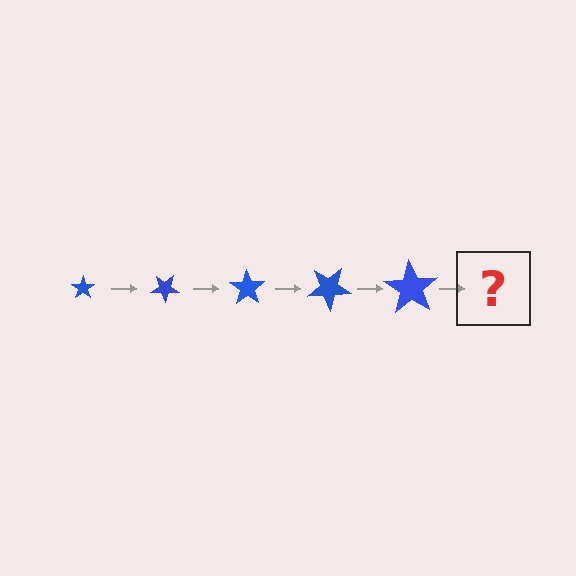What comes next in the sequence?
The next element should be a star, larger than the previous one and rotated 175 degrees from the start.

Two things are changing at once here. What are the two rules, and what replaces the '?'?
The two rules are that the star grows larger each step and it rotates 35 degrees each step. The '?' should be a star, larger than the previous one and rotated 175 degrees from the start.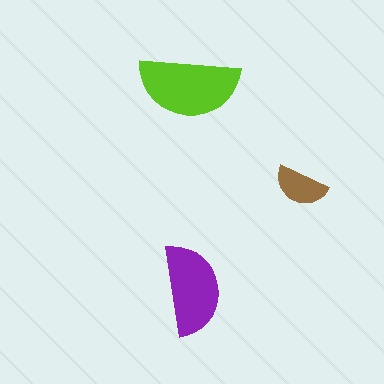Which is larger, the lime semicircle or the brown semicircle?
The lime one.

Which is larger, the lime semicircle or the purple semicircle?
The lime one.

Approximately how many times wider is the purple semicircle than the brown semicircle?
About 1.5 times wider.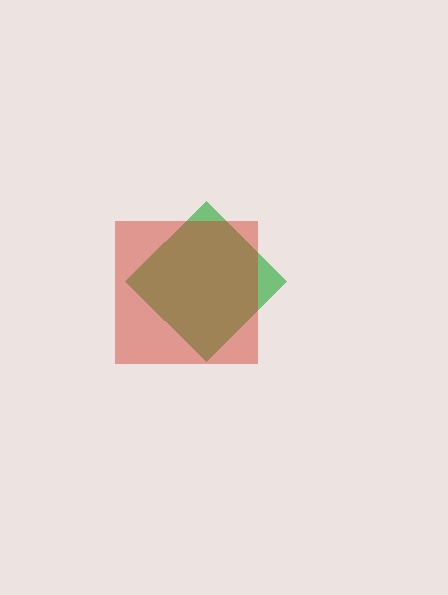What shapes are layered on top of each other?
The layered shapes are: a green diamond, a red square.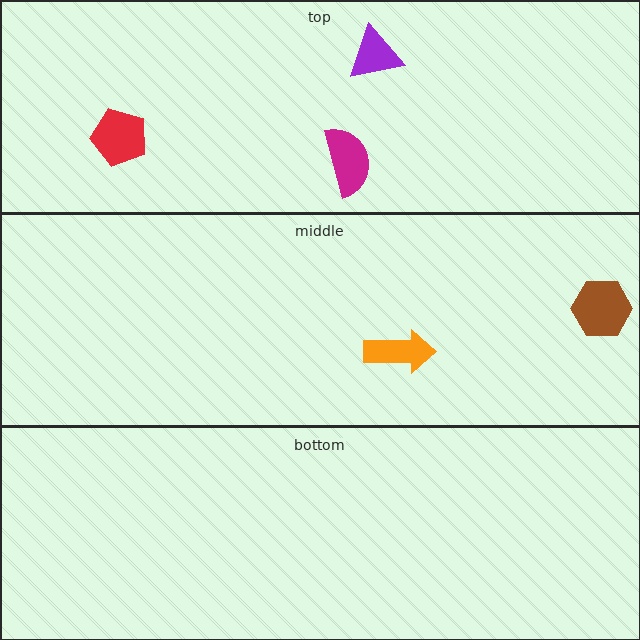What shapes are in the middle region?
The brown hexagon, the orange arrow.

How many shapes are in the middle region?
2.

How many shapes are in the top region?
3.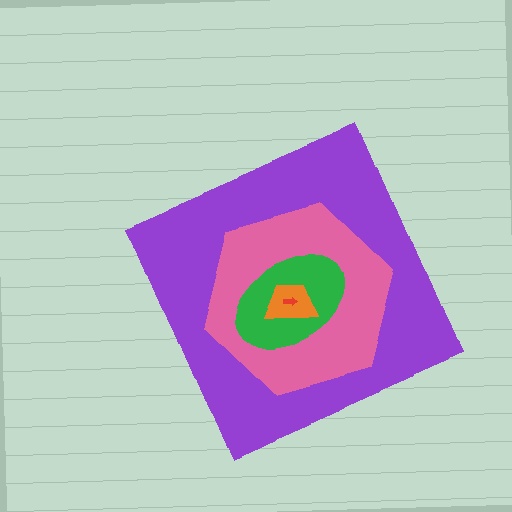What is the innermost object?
The red arrow.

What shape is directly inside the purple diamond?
The pink hexagon.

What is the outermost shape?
The purple diamond.